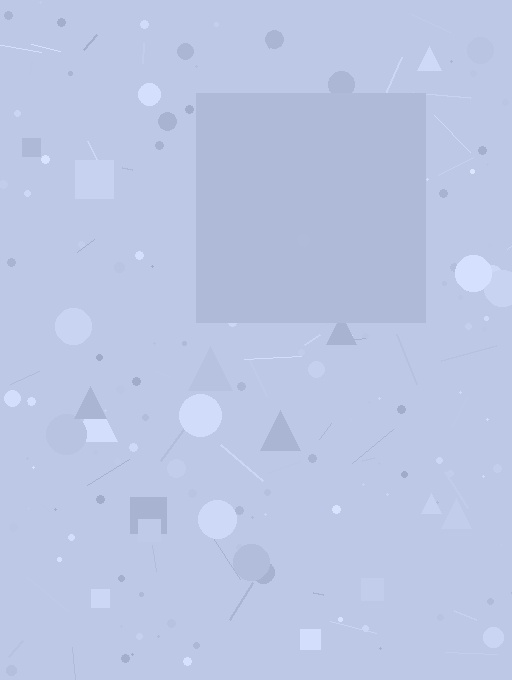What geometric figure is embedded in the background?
A square is embedded in the background.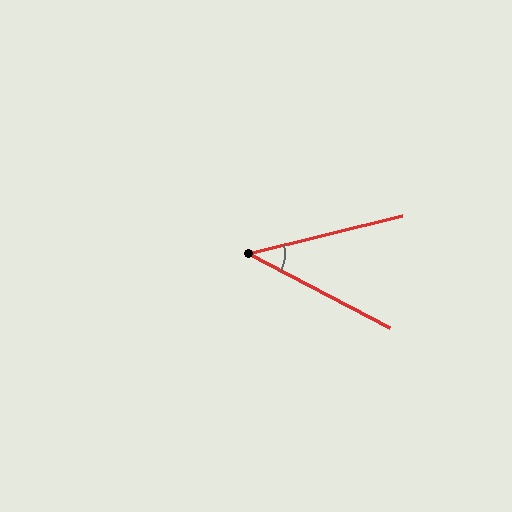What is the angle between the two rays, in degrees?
Approximately 41 degrees.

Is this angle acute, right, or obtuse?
It is acute.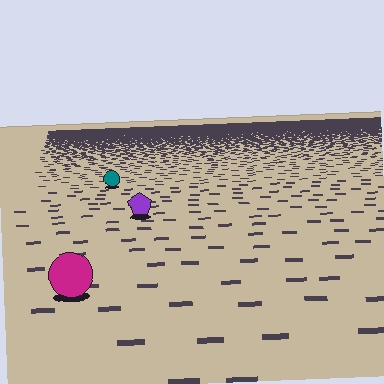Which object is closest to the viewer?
The magenta circle is closest. The texture marks near it are larger and more spread out.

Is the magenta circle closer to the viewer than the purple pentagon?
Yes. The magenta circle is closer — you can tell from the texture gradient: the ground texture is coarser near it.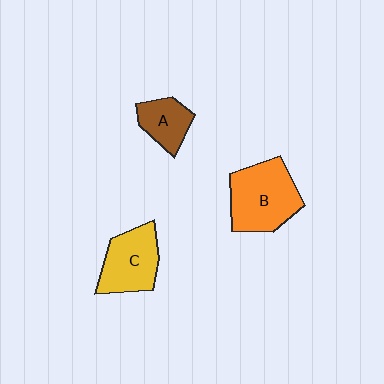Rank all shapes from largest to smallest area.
From largest to smallest: B (orange), C (yellow), A (brown).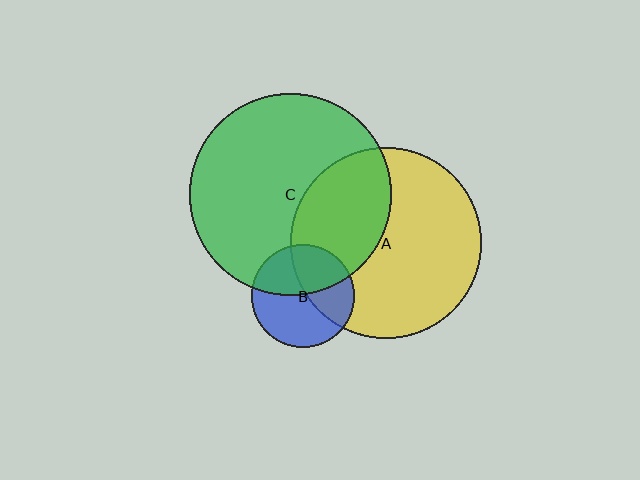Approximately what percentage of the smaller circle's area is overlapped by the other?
Approximately 35%.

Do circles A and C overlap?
Yes.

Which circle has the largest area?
Circle C (green).